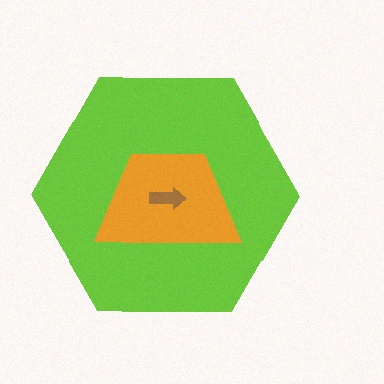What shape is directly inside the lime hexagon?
The orange trapezoid.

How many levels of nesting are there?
3.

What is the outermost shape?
The lime hexagon.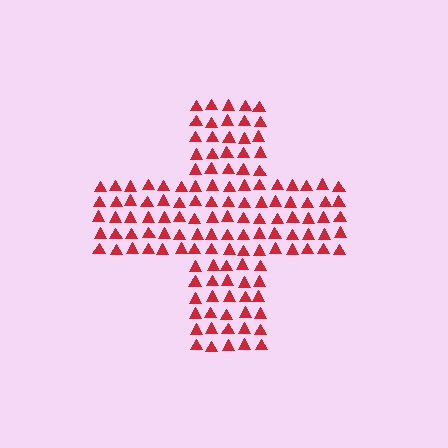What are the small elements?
The small elements are triangles.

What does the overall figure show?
The overall figure shows a cross.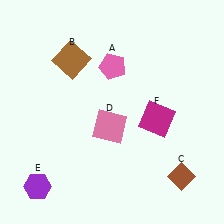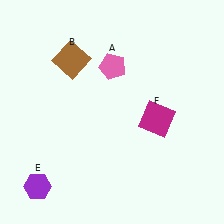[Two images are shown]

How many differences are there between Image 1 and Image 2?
There are 2 differences between the two images.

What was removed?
The brown diamond (C), the pink square (D) were removed in Image 2.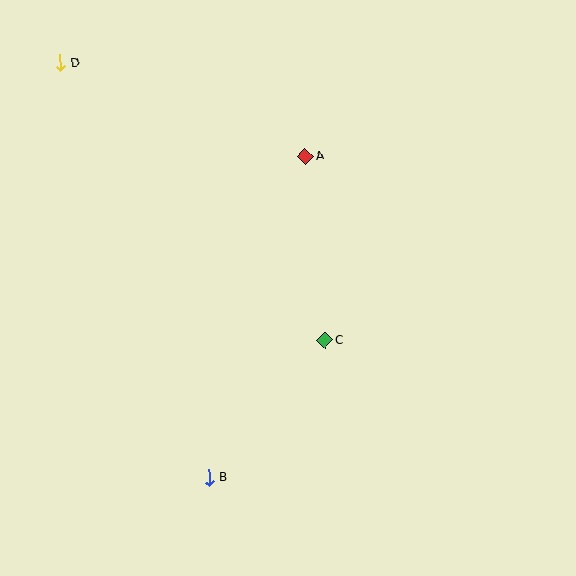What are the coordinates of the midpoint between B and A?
The midpoint between B and A is at (257, 317).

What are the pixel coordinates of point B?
Point B is at (209, 477).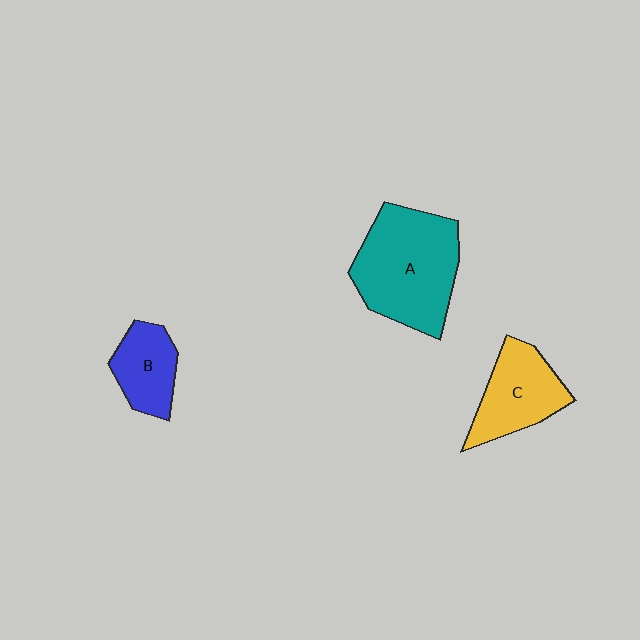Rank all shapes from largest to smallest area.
From largest to smallest: A (teal), C (yellow), B (blue).